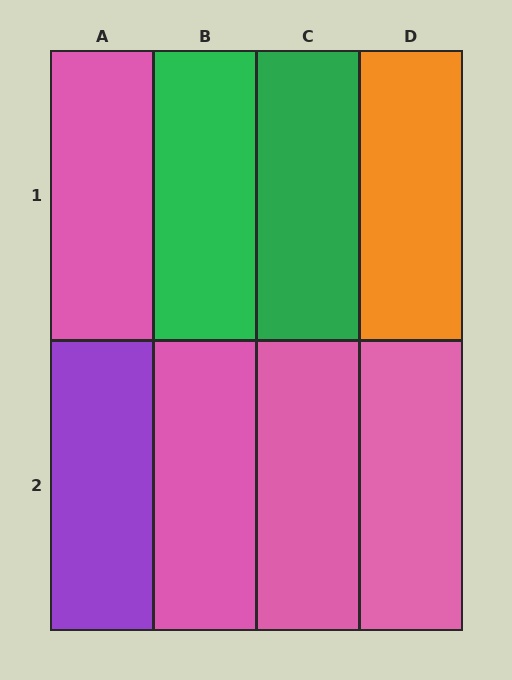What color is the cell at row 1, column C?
Green.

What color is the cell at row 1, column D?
Orange.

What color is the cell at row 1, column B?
Green.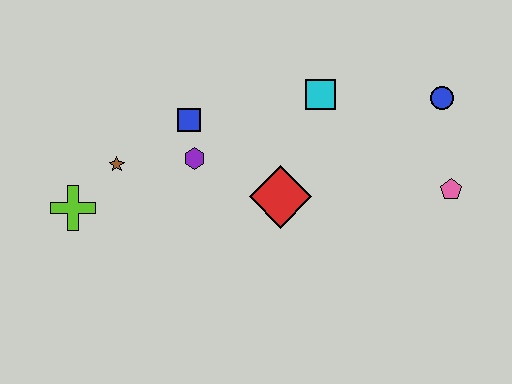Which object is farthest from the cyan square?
The lime cross is farthest from the cyan square.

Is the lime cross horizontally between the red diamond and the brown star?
No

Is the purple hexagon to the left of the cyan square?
Yes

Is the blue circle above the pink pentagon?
Yes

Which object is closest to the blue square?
The purple hexagon is closest to the blue square.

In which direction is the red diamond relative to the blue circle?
The red diamond is to the left of the blue circle.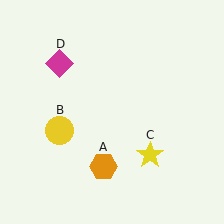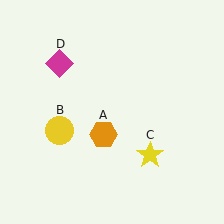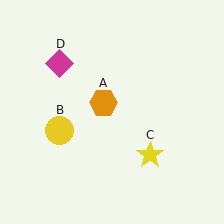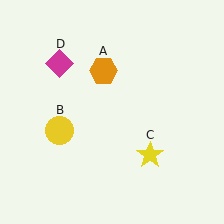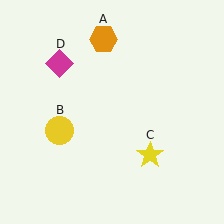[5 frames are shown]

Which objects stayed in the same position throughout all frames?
Yellow circle (object B) and yellow star (object C) and magenta diamond (object D) remained stationary.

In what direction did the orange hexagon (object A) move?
The orange hexagon (object A) moved up.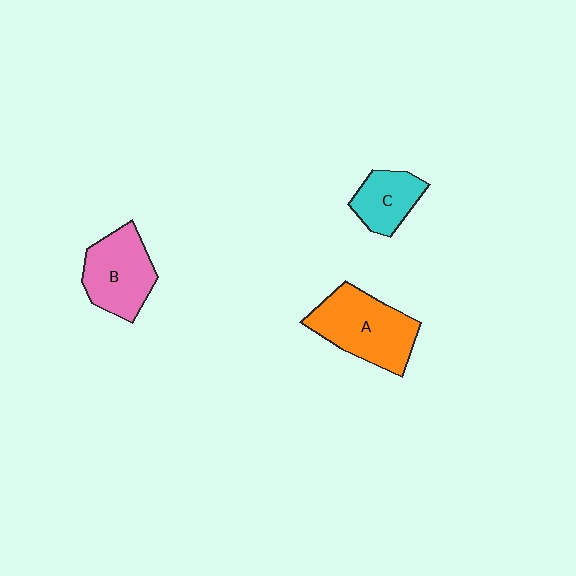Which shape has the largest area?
Shape A (orange).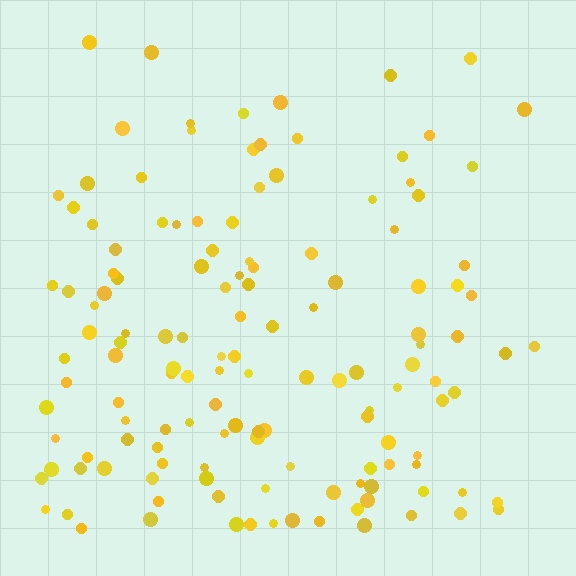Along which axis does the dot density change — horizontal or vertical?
Vertical.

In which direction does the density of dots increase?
From top to bottom, with the bottom side densest.